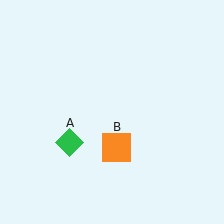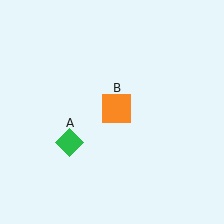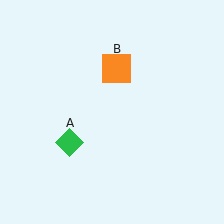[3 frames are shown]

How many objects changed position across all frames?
1 object changed position: orange square (object B).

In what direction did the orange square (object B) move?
The orange square (object B) moved up.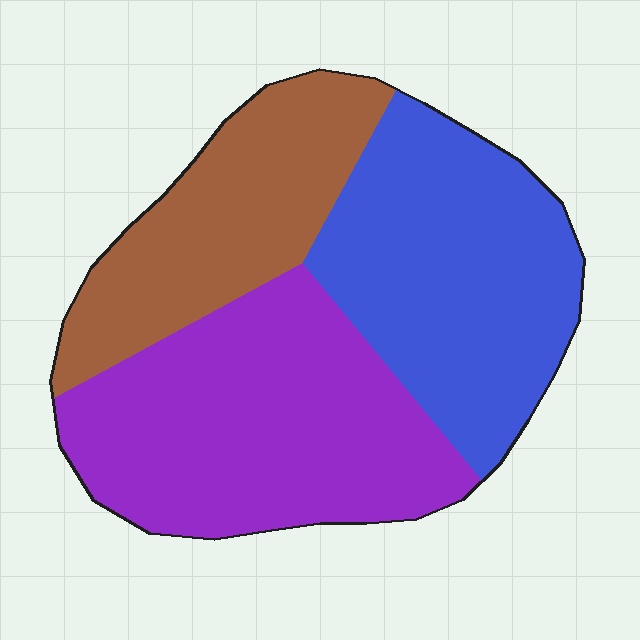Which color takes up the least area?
Brown, at roughly 25%.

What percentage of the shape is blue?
Blue takes up about one third (1/3) of the shape.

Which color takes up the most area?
Purple, at roughly 40%.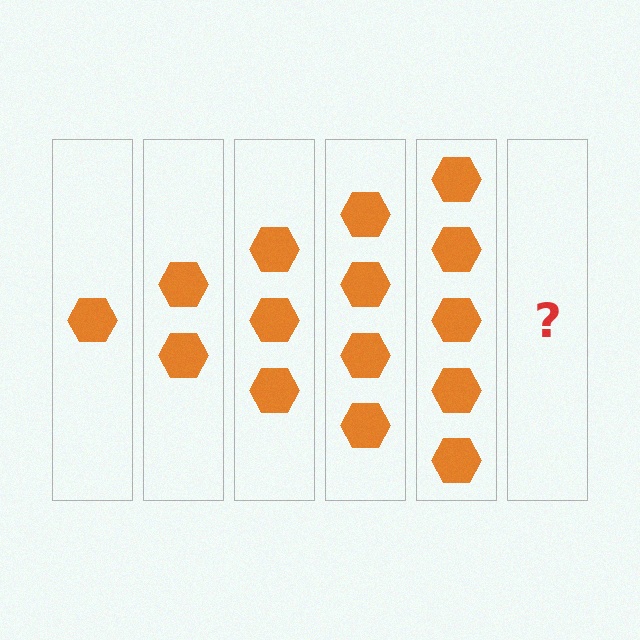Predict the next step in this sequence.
The next step is 6 hexagons.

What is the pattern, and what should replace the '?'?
The pattern is that each step adds one more hexagon. The '?' should be 6 hexagons.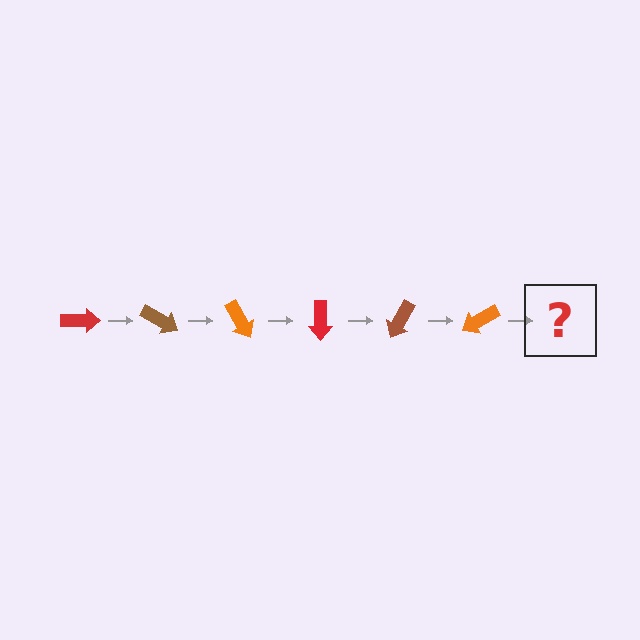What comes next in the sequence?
The next element should be a red arrow, rotated 180 degrees from the start.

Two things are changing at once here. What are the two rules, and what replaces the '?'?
The two rules are that it rotates 30 degrees each step and the color cycles through red, brown, and orange. The '?' should be a red arrow, rotated 180 degrees from the start.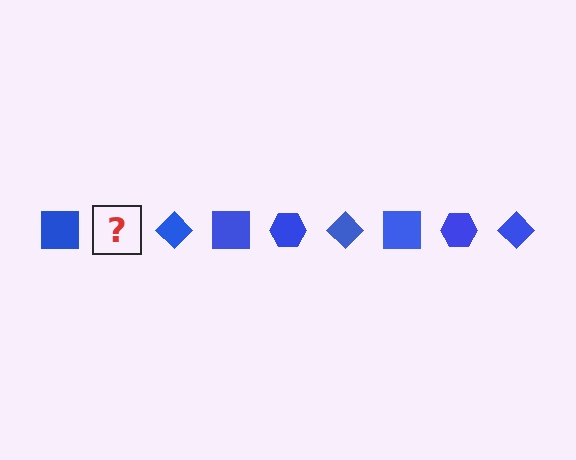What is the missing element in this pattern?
The missing element is a blue hexagon.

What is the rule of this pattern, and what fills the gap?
The rule is that the pattern cycles through square, hexagon, diamond shapes in blue. The gap should be filled with a blue hexagon.